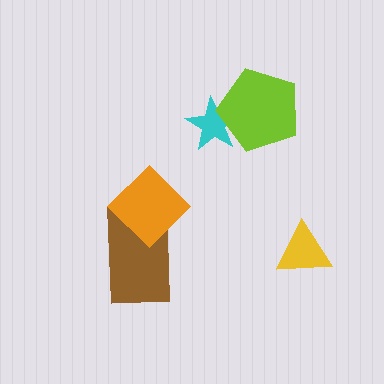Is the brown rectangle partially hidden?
Yes, it is partially covered by another shape.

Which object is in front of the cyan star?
The lime pentagon is in front of the cyan star.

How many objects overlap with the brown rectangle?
1 object overlaps with the brown rectangle.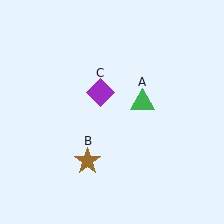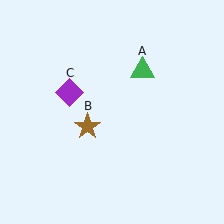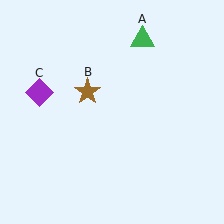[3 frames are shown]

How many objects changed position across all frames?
3 objects changed position: green triangle (object A), brown star (object B), purple diamond (object C).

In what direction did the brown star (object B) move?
The brown star (object B) moved up.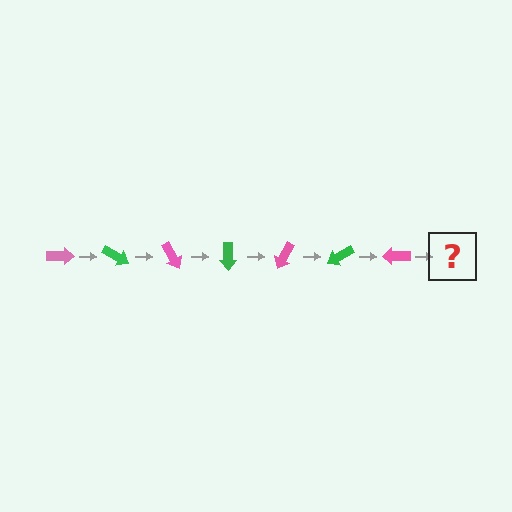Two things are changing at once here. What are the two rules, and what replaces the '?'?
The two rules are that it rotates 30 degrees each step and the color cycles through pink and green. The '?' should be a green arrow, rotated 210 degrees from the start.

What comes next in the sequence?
The next element should be a green arrow, rotated 210 degrees from the start.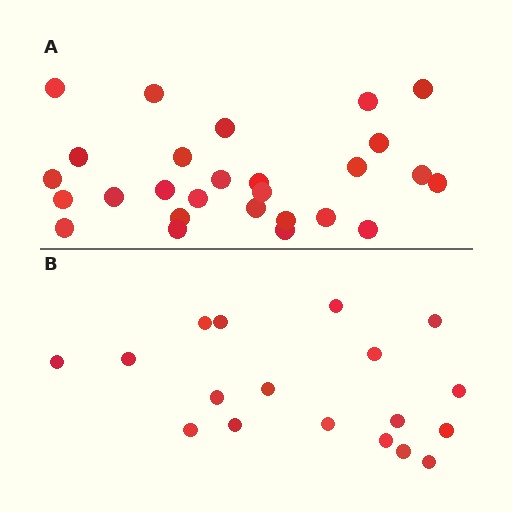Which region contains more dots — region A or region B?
Region A (the top region) has more dots.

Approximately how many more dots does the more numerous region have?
Region A has roughly 8 or so more dots than region B.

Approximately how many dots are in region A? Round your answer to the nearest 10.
About 30 dots. (The exact count is 27, which rounds to 30.)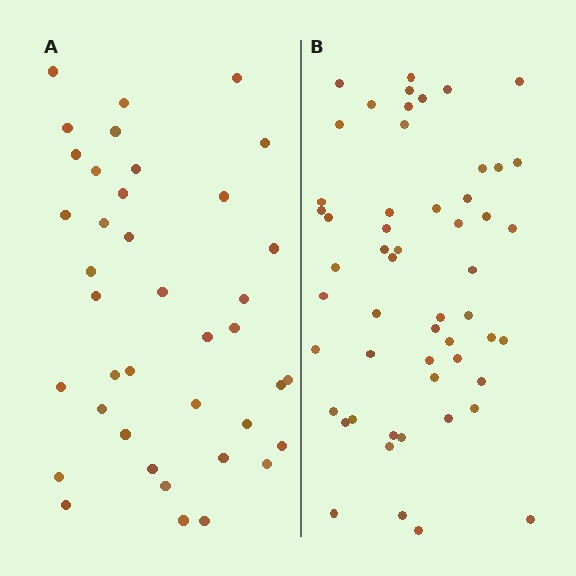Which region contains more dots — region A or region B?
Region B (the right region) has more dots.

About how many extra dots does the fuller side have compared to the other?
Region B has approximately 15 more dots than region A.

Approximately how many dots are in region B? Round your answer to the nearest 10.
About 50 dots. (The exact count is 54, which rounds to 50.)